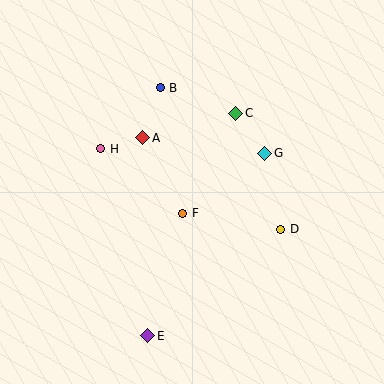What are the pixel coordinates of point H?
Point H is at (101, 149).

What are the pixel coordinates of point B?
Point B is at (160, 88).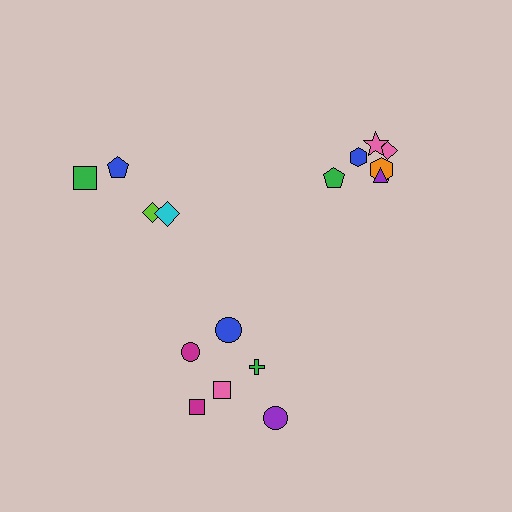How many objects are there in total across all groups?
There are 17 objects.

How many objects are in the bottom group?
There are 6 objects.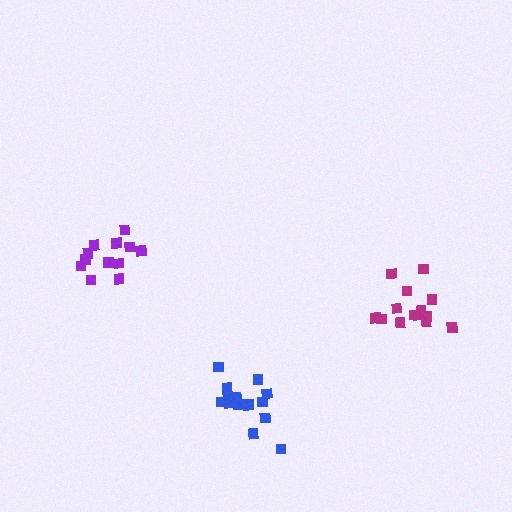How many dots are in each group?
Group 1: 14 dots, Group 2: 15 dots, Group 3: 12 dots (41 total).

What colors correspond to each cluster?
The clusters are colored: magenta, blue, purple.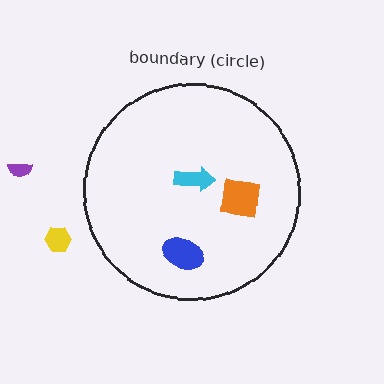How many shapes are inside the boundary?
3 inside, 2 outside.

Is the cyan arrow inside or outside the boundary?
Inside.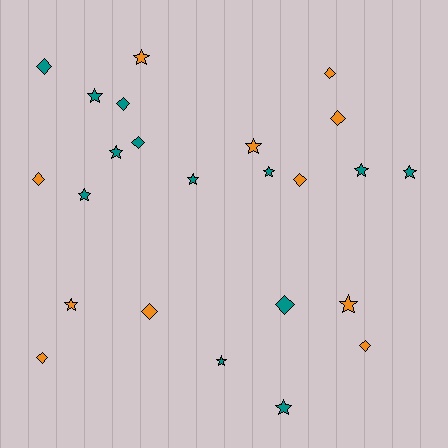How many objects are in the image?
There are 24 objects.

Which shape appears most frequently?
Star, with 13 objects.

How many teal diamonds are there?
There are 4 teal diamonds.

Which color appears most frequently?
Teal, with 13 objects.